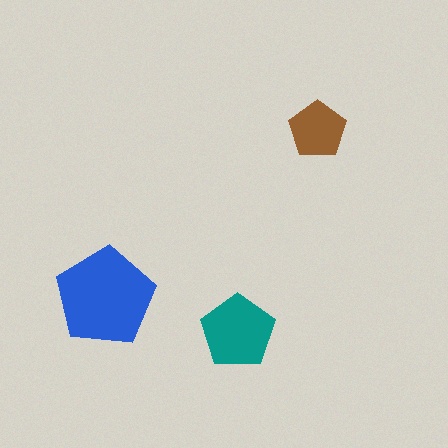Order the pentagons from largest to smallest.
the blue one, the teal one, the brown one.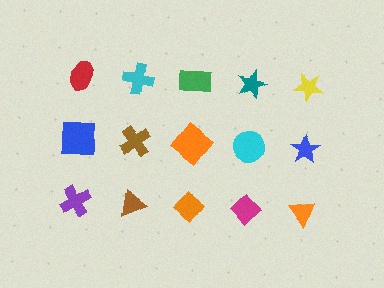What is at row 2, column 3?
An orange diamond.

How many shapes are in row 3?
5 shapes.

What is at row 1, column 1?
A red ellipse.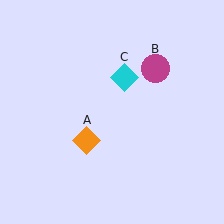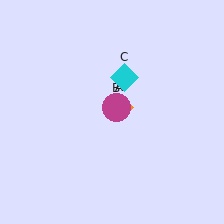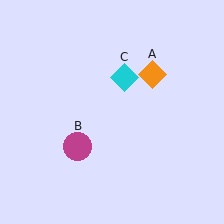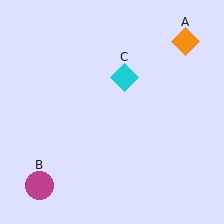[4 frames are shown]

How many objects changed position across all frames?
2 objects changed position: orange diamond (object A), magenta circle (object B).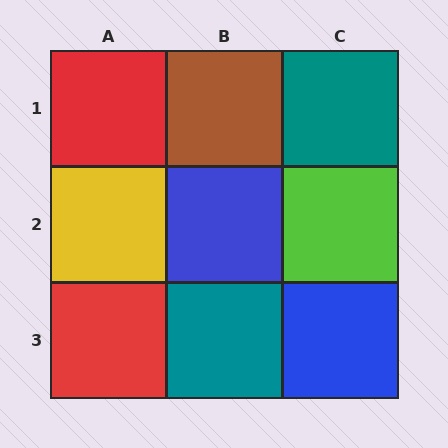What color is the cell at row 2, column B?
Blue.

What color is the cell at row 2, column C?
Lime.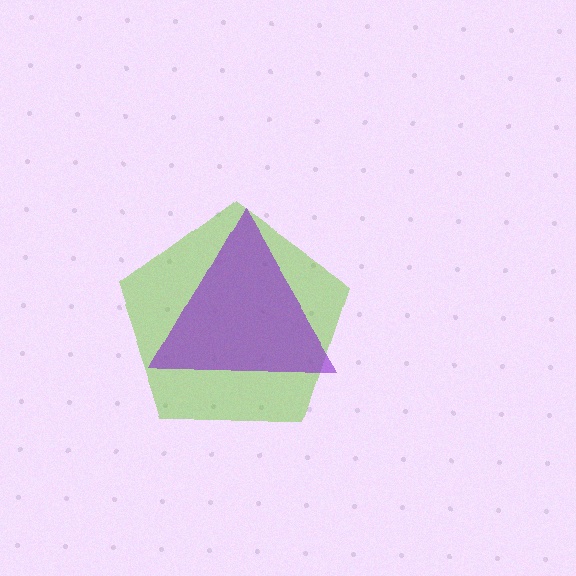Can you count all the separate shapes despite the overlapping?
Yes, there are 2 separate shapes.